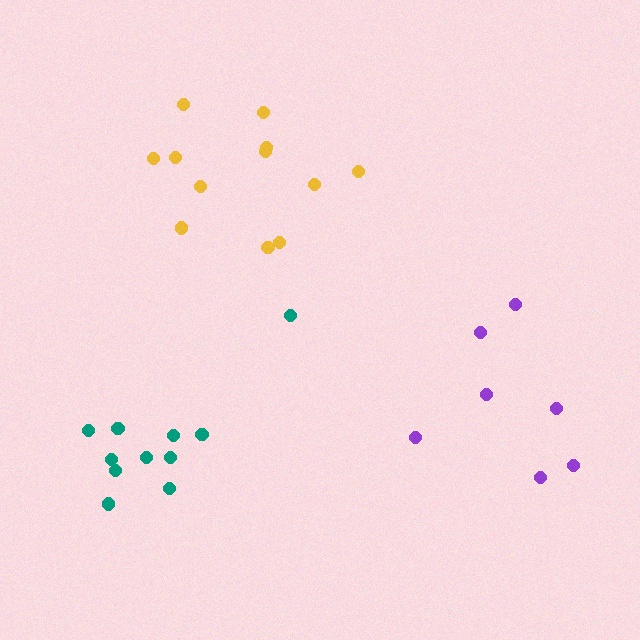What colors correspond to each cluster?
The clusters are colored: teal, yellow, purple.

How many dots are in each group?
Group 1: 11 dots, Group 2: 12 dots, Group 3: 7 dots (30 total).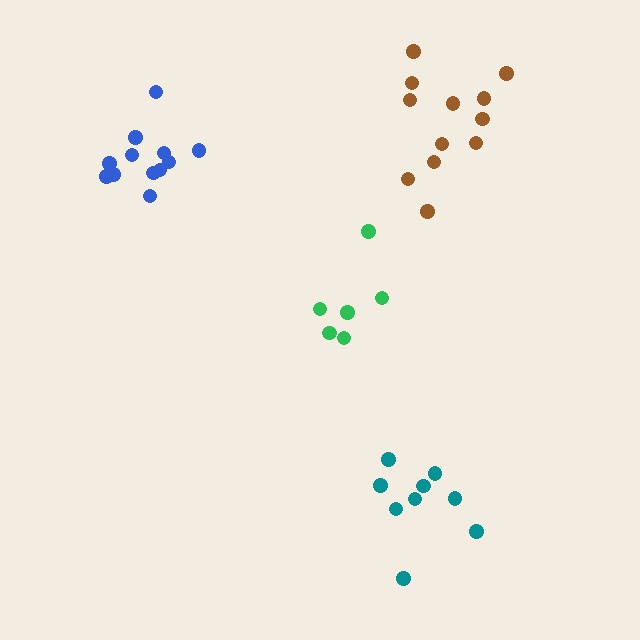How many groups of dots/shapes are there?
There are 4 groups.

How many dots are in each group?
Group 1: 12 dots, Group 2: 9 dots, Group 3: 12 dots, Group 4: 6 dots (39 total).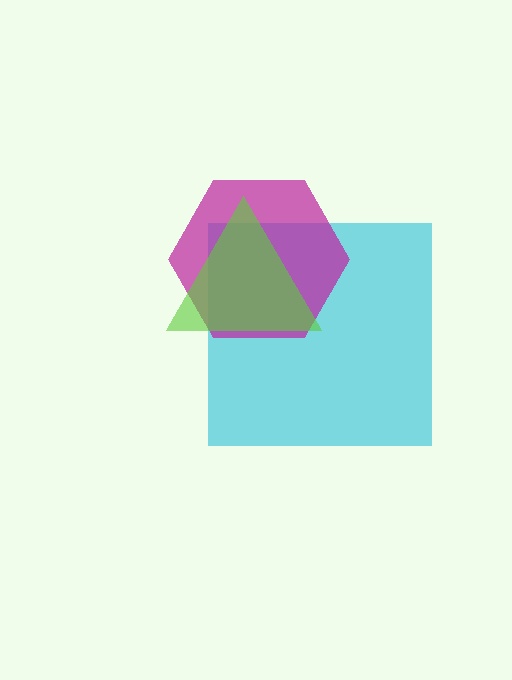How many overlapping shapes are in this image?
There are 3 overlapping shapes in the image.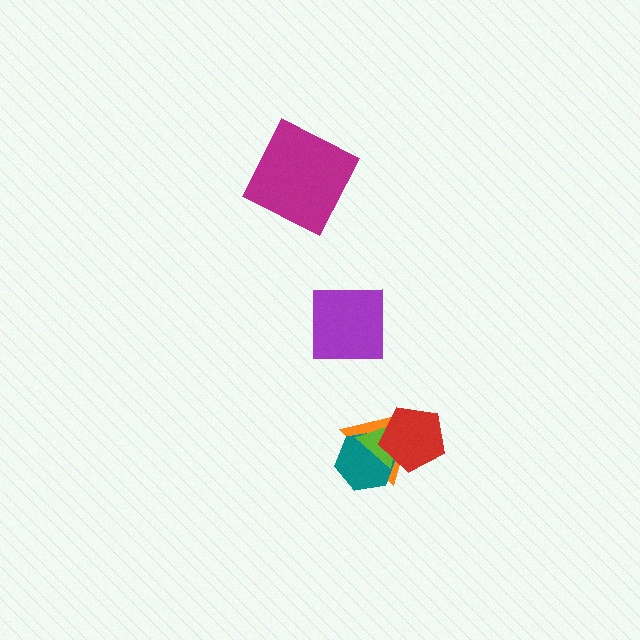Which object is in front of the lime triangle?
The red pentagon is in front of the lime triangle.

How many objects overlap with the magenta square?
0 objects overlap with the magenta square.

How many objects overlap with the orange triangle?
3 objects overlap with the orange triangle.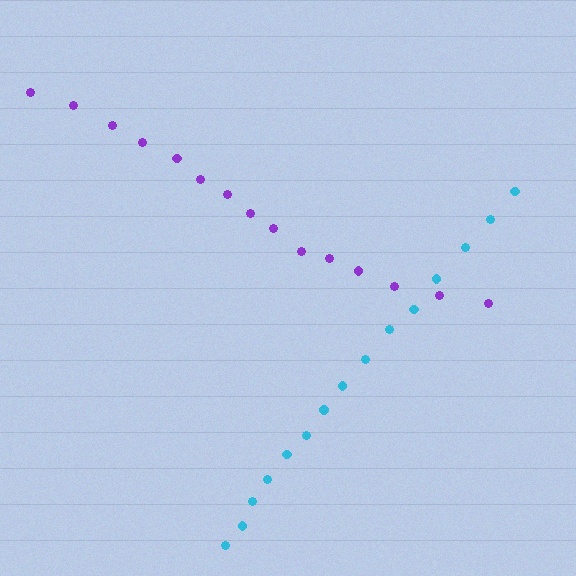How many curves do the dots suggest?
There are 2 distinct paths.